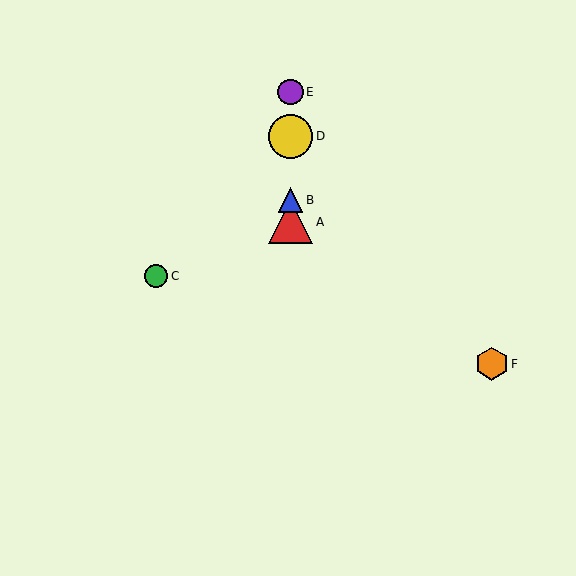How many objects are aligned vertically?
4 objects (A, B, D, E) are aligned vertically.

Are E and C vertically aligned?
No, E is at x≈291 and C is at x≈156.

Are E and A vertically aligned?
Yes, both are at x≈291.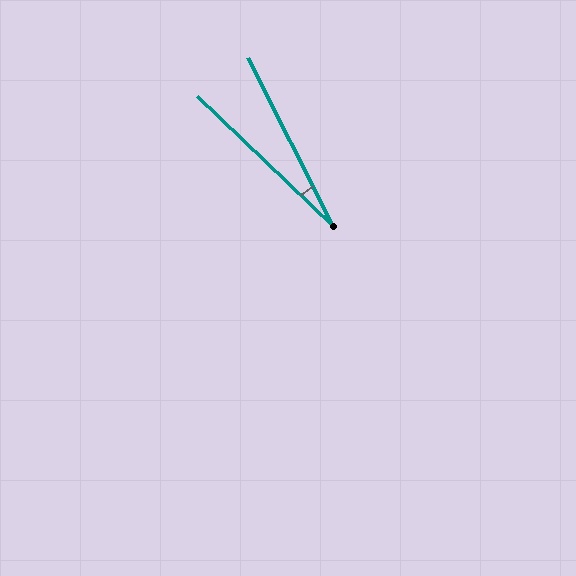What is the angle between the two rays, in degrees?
Approximately 20 degrees.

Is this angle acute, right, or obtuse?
It is acute.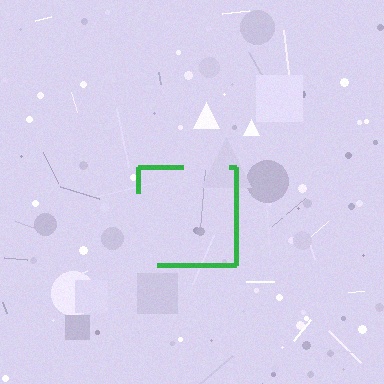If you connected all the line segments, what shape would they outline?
They would outline a square.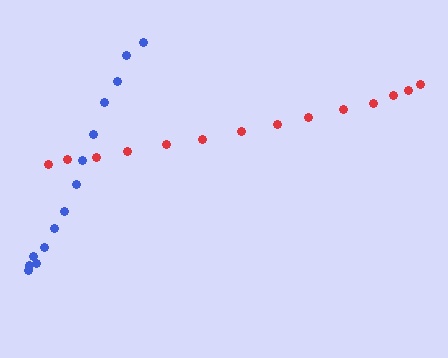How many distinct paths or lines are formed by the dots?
There are 2 distinct paths.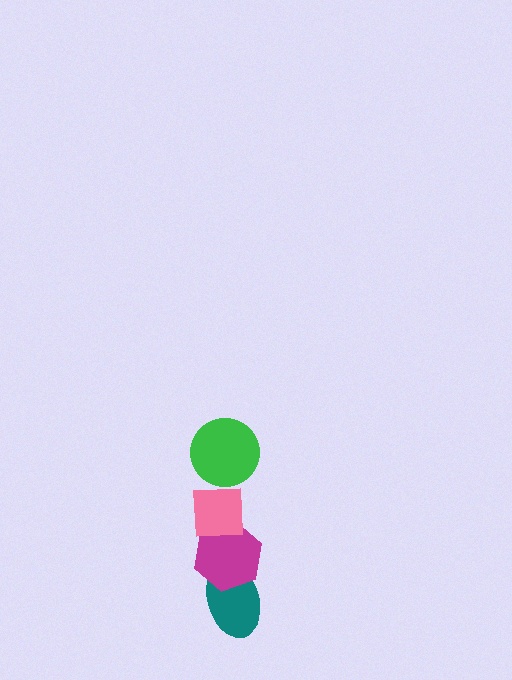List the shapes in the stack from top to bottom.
From top to bottom: the green circle, the pink square, the magenta hexagon, the teal ellipse.